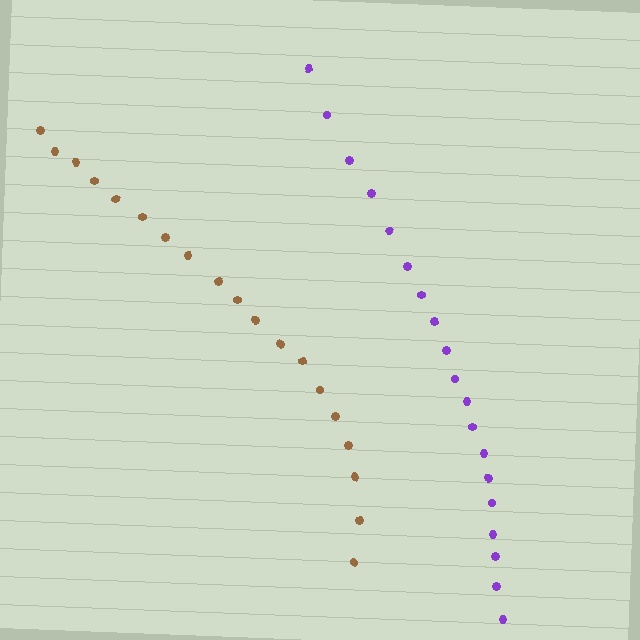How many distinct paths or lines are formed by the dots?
There are 2 distinct paths.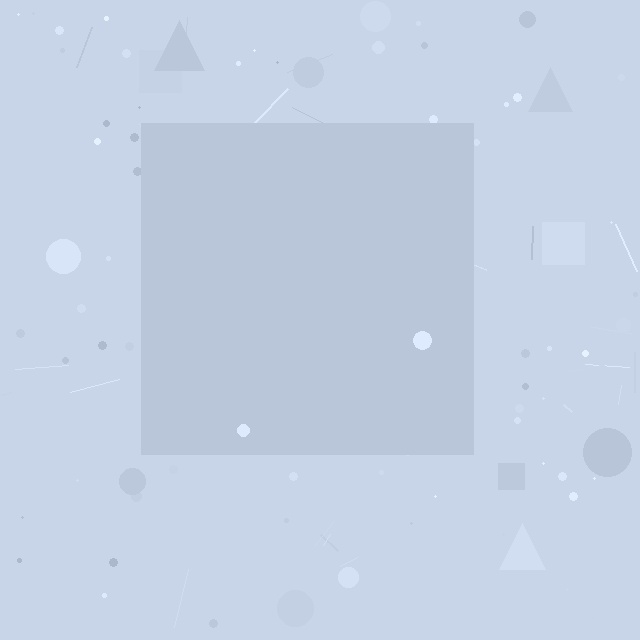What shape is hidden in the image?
A square is hidden in the image.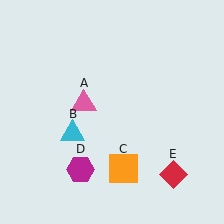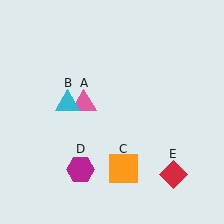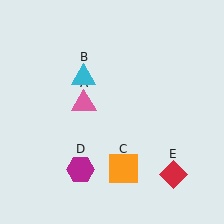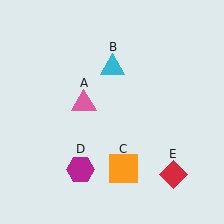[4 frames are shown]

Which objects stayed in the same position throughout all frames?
Pink triangle (object A) and orange square (object C) and magenta hexagon (object D) and red diamond (object E) remained stationary.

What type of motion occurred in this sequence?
The cyan triangle (object B) rotated clockwise around the center of the scene.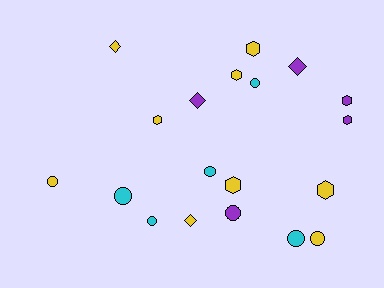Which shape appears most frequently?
Circle, with 8 objects.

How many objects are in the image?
There are 19 objects.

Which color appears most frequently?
Yellow, with 9 objects.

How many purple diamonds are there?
There are 2 purple diamonds.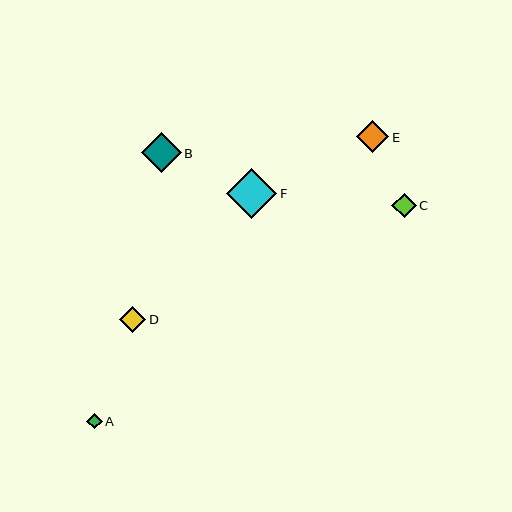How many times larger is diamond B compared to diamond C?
Diamond B is approximately 1.6 times the size of diamond C.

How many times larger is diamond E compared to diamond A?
Diamond E is approximately 2.0 times the size of diamond A.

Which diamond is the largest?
Diamond F is the largest with a size of approximately 50 pixels.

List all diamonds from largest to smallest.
From largest to smallest: F, B, E, D, C, A.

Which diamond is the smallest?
Diamond A is the smallest with a size of approximately 16 pixels.